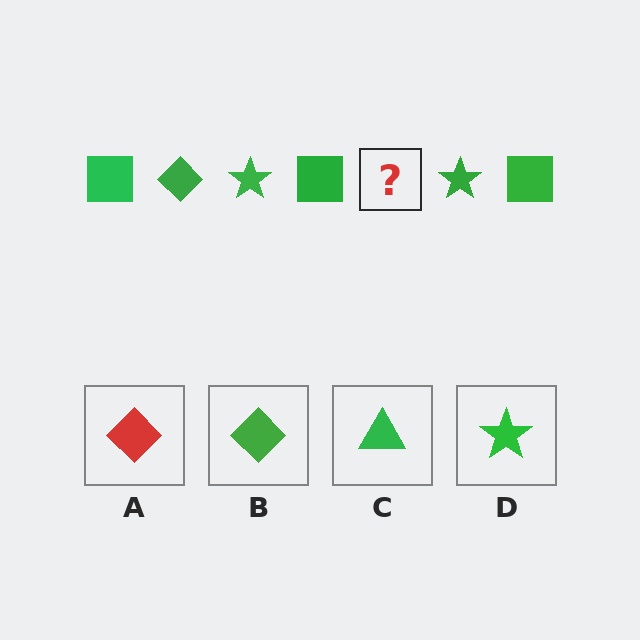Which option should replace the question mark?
Option B.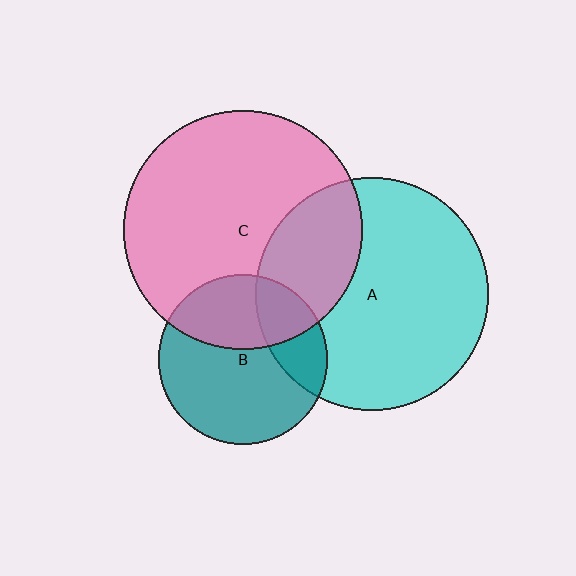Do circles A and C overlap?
Yes.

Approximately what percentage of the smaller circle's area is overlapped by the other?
Approximately 30%.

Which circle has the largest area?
Circle C (pink).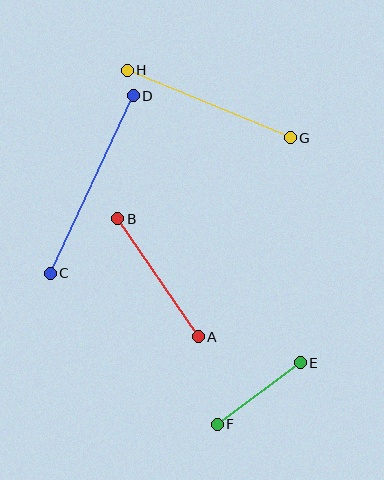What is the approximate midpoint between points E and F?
The midpoint is at approximately (259, 394) pixels.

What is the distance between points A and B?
The distance is approximately 143 pixels.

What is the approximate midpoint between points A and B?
The midpoint is at approximately (158, 278) pixels.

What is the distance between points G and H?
The distance is approximately 176 pixels.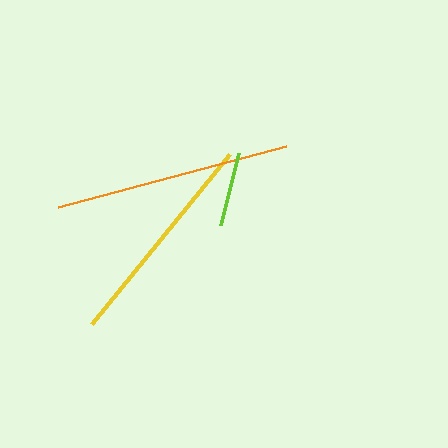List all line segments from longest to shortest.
From longest to shortest: orange, yellow, lime.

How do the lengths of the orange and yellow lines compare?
The orange and yellow lines are approximately the same length.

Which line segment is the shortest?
The lime line is the shortest at approximately 74 pixels.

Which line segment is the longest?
The orange line is the longest at approximately 236 pixels.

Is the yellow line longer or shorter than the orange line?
The orange line is longer than the yellow line.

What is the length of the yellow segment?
The yellow segment is approximately 219 pixels long.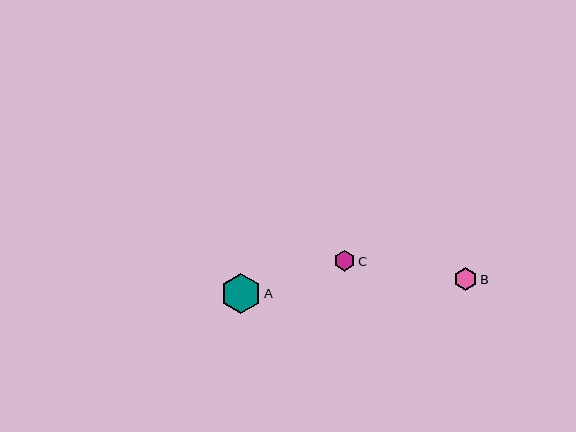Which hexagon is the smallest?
Hexagon C is the smallest with a size of approximately 21 pixels.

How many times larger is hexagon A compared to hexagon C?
Hexagon A is approximately 1.9 times the size of hexagon C.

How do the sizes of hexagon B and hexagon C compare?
Hexagon B and hexagon C are approximately the same size.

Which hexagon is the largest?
Hexagon A is the largest with a size of approximately 41 pixels.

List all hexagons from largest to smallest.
From largest to smallest: A, B, C.